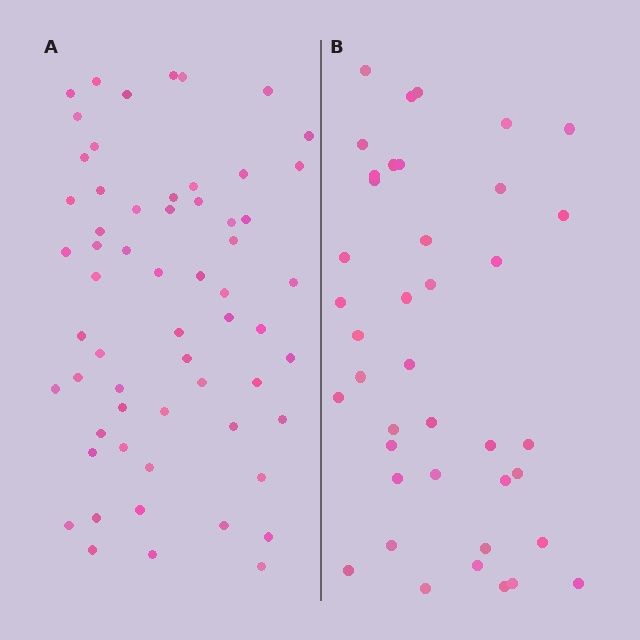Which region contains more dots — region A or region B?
Region A (the left region) has more dots.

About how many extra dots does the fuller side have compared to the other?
Region A has approximately 20 more dots than region B.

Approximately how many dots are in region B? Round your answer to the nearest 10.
About 40 dots.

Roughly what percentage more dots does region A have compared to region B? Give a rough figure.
About 50% more.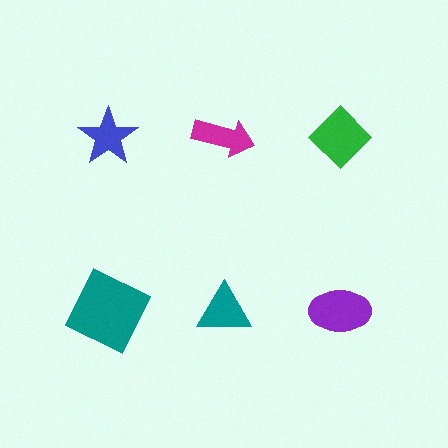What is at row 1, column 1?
A blue star.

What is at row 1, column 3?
A green diamond.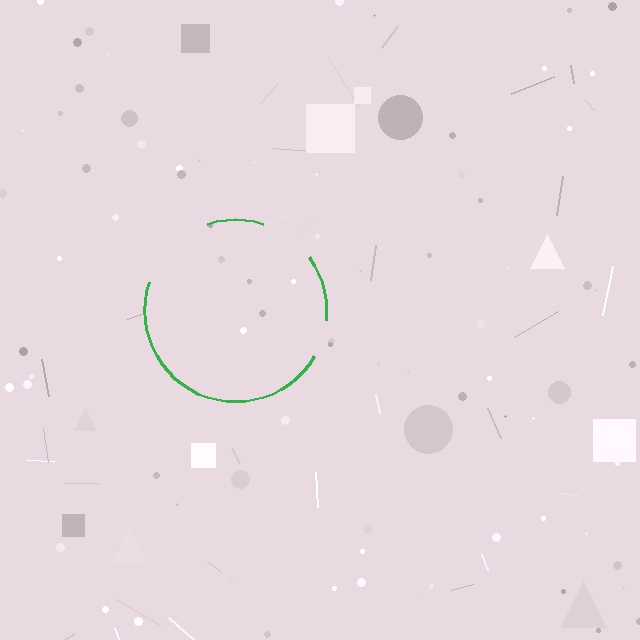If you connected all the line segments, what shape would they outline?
They would outline a circle.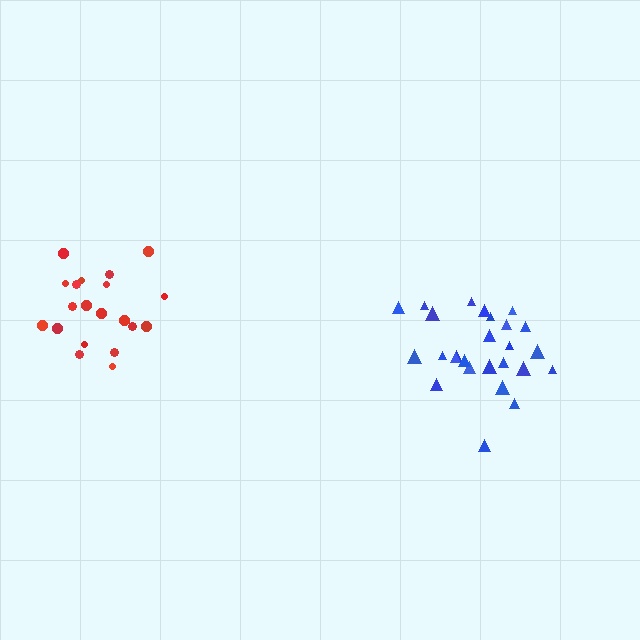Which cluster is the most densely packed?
Blue.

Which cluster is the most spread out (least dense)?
Red.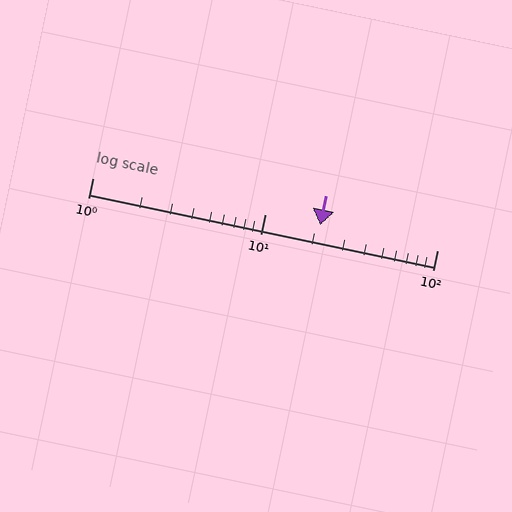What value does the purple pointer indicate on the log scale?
The pointer indicates approximately 21.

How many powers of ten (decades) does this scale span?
The scale spans 2 decades, from 1 to 100.